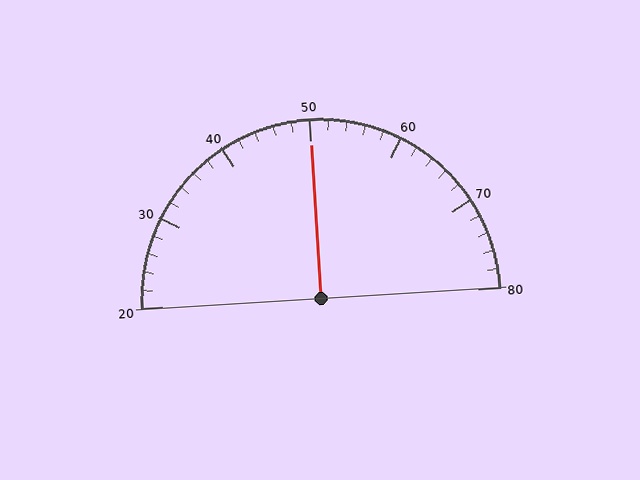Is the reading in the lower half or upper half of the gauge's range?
The reading is in the upper half of the range (20 to 80).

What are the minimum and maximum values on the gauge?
The gauge ranges from 20 to 80.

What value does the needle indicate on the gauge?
The needle indicates approximately 50.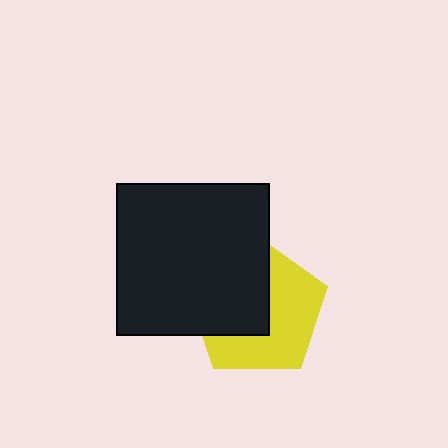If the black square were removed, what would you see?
You would see the complete yellow pentagon.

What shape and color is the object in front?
The object in front is a black square.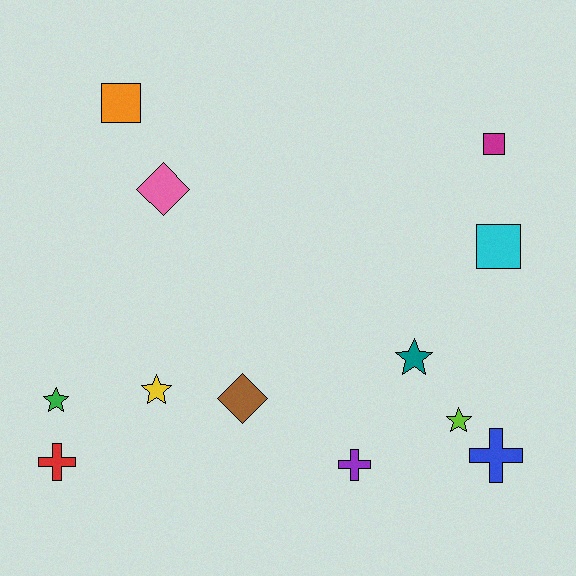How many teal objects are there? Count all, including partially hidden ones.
There is 1 teal object.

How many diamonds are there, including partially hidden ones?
There are 2 diamonds.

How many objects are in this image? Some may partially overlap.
There are 12 objects.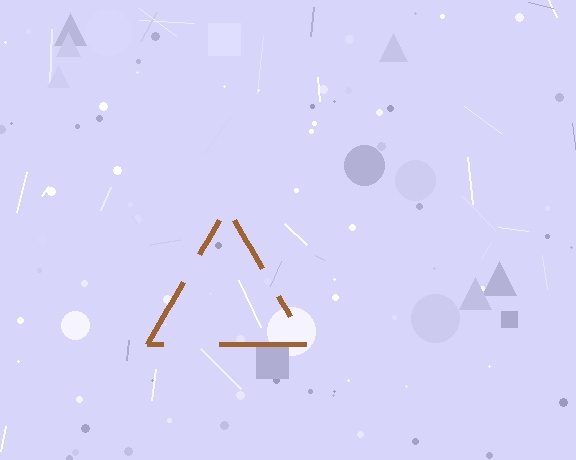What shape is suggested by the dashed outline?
The dashed outline suggests a triangle.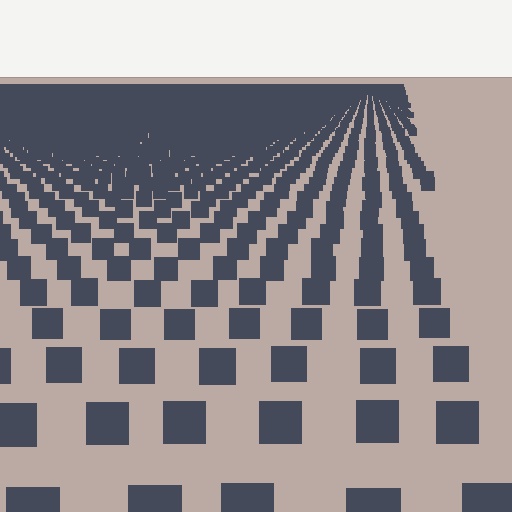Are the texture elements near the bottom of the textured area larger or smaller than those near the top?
Larger. Near the bottom, elements are closer to the viewer and appear at a bigger on-screen size.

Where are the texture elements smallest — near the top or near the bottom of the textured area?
Near the top.